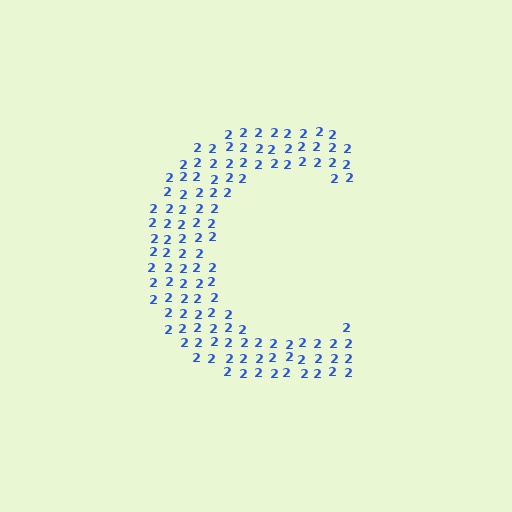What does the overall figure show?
The overall figure shows the letter C.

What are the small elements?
The small elements are digit 2's.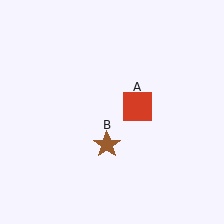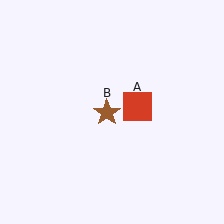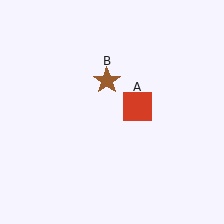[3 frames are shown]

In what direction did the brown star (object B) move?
The brown star (object B) moved up.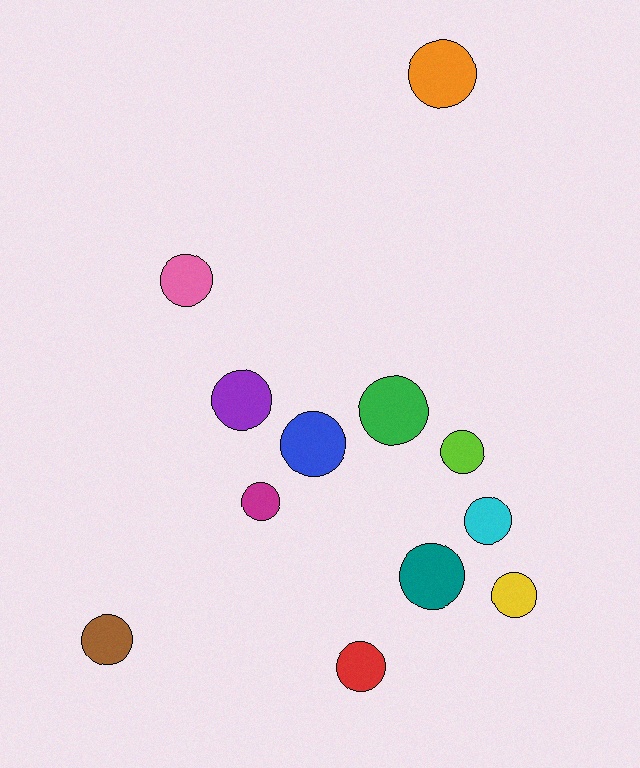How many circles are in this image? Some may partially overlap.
There are 12 circles.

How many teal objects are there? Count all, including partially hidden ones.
There is 1 teal object.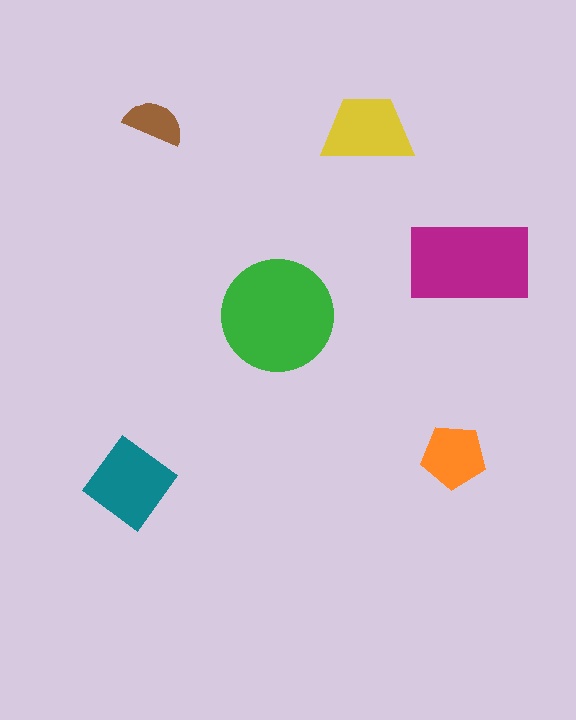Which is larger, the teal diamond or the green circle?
The green circle.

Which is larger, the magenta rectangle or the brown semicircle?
The magenta rectangle.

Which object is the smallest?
The brown semicircle.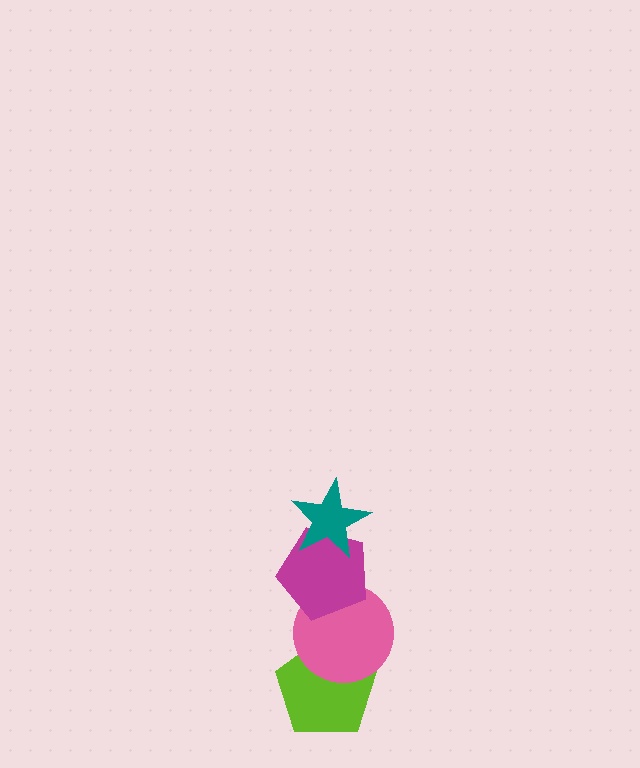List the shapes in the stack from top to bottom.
From top to bottom: the teal star, the magenta pentagon, the pink circle, the lime pentagon.